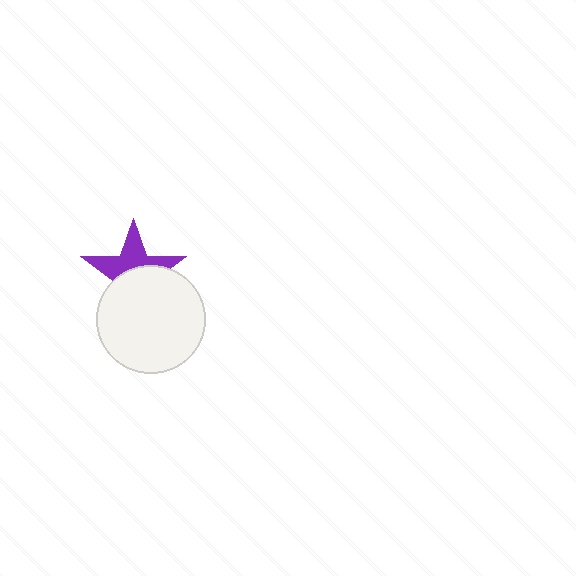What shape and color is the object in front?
The object in front is a white circle.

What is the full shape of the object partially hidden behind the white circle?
The partially hidden object is a purple star.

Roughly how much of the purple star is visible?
About half of it is visible (roughly 49%).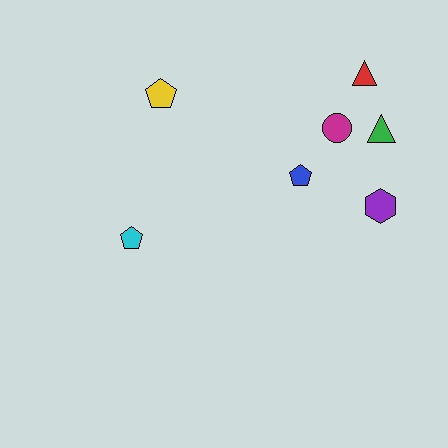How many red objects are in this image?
There is 1 red object.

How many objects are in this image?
There are 7 objects.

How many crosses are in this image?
There are no crosses.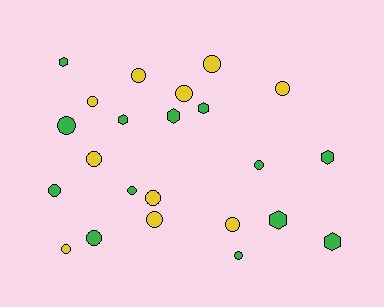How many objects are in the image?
There are 23 objects.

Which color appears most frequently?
Green, with 13 objects.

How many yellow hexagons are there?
There are no yellow hexagons.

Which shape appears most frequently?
Circle, with 16 objects.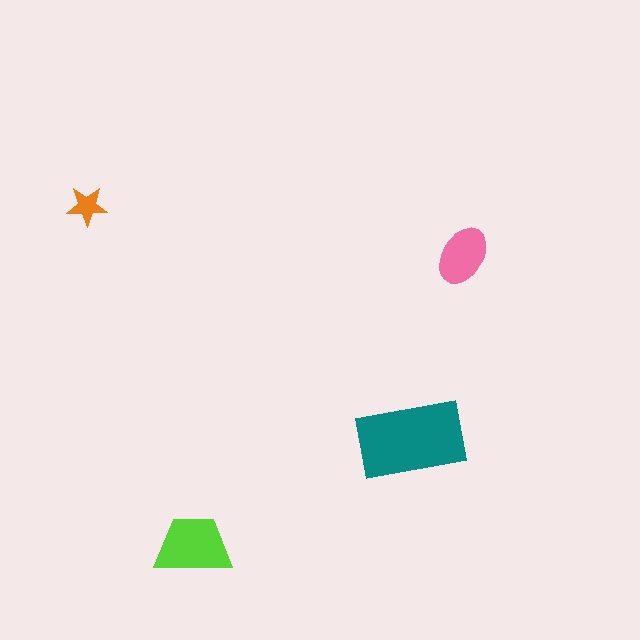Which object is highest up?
The orange star is topmost.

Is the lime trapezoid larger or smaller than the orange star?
Larger.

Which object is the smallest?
The orange star.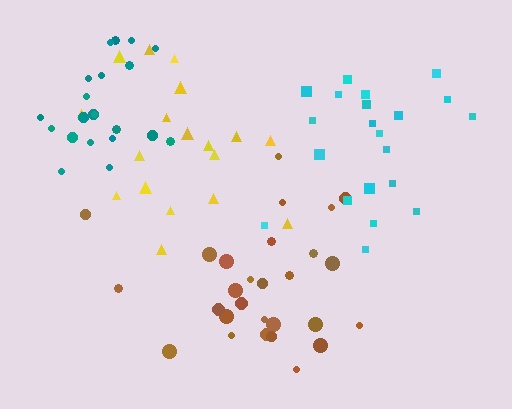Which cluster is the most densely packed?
Yellow.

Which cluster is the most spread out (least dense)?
Cyan.